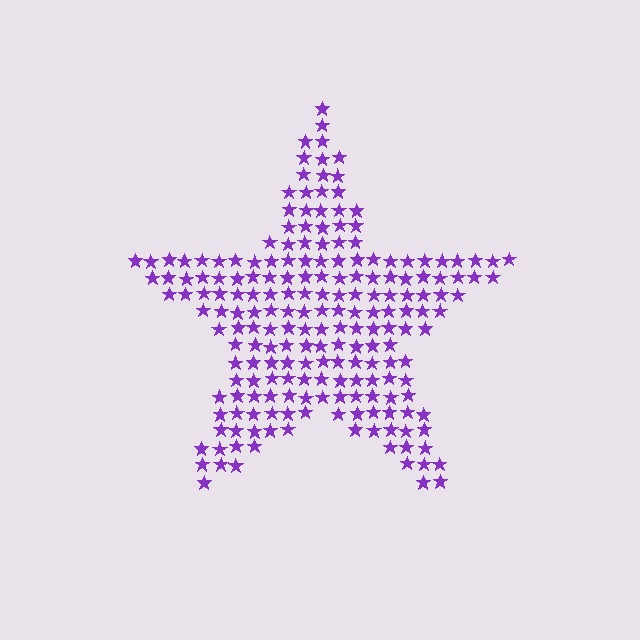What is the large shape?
The large shape is a star.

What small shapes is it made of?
It is made of small stars.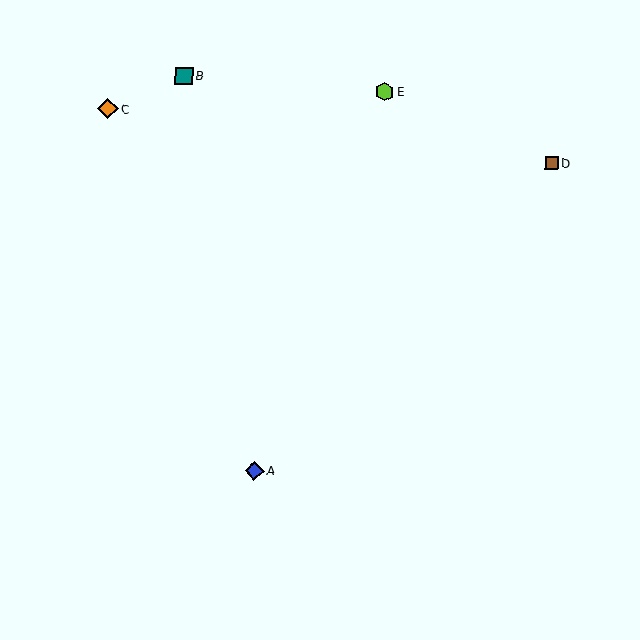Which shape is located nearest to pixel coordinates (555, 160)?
The brown square (labeled D) at (551, 163) is nearest to that location.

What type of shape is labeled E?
Shape E is a lime hexagon.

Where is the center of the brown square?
The center of the brown square is at (551, 163).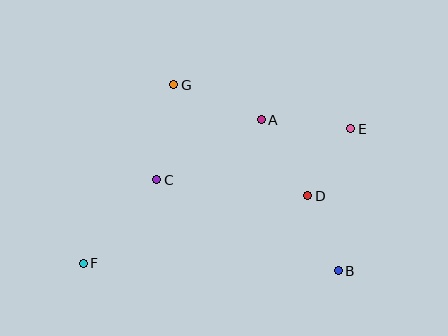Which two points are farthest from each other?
Points E and F are farthest from each other.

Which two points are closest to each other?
Points D and E are closest to each other.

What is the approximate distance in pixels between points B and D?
The distance between B and D is approximately 81 pixels.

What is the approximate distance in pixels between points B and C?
The distance between B and C is approximately 203 pixels.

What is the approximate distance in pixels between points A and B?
The distance between A and B is approximately 170 pixels.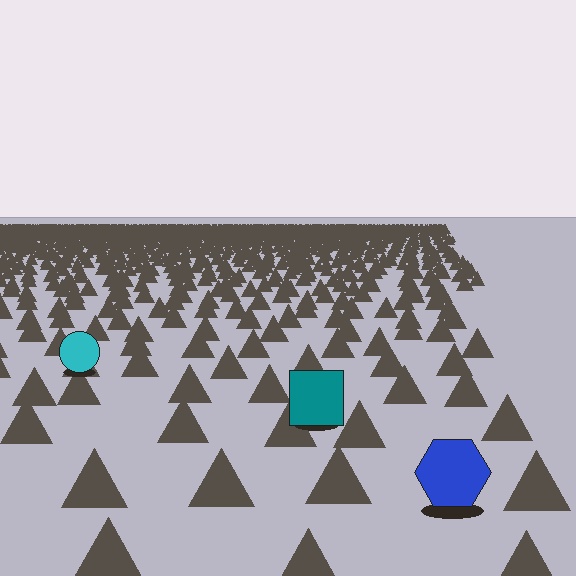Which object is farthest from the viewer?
The cyan circle is farthest from the viewer. It appears smaller and the ground texture around it is denser.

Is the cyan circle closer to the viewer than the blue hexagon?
No. The blue hexagon is closer — you can tell from the texture gradient: the ground texture is coarser near it.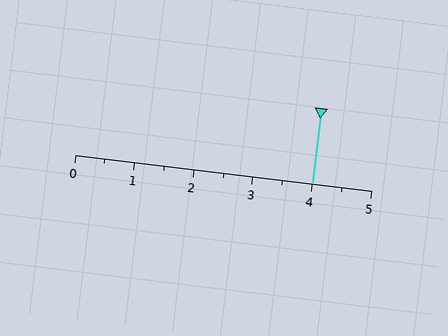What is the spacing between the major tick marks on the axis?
The major ticks are spaced 1 apart.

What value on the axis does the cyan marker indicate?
The marker indicates approximately 4.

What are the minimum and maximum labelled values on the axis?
The axis runs from 0 to 5.